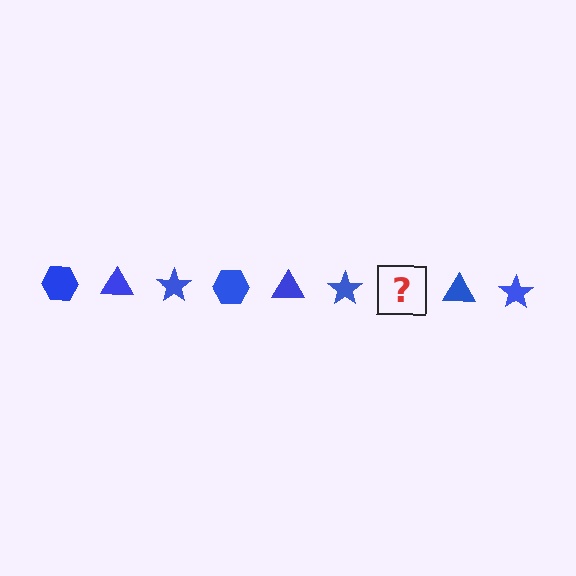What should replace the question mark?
The question mark should be replaced with a blue hexagon.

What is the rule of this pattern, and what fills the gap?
The rule is that the pattern cycles through hexagon, triangle, star shapes in blue. The gap should be filled with a blue hexagon.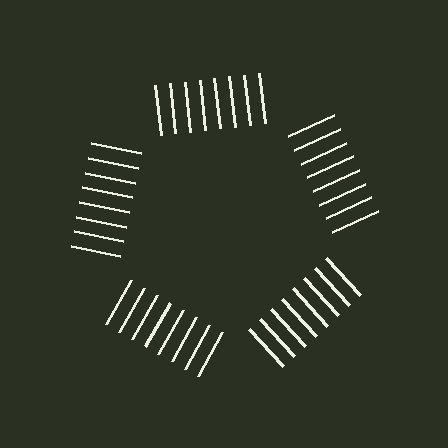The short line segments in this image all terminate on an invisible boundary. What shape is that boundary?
An illusory pentagon — the line segments terminate on its edges but no continuous stroke is drawn.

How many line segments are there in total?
40 — 8 along each of the 5 edges.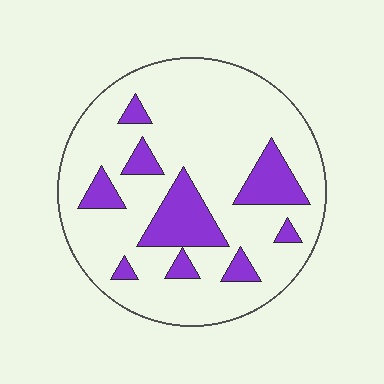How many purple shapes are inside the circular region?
9.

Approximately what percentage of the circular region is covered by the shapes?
Approximately 20%.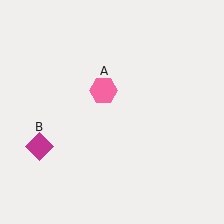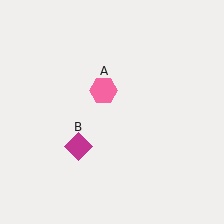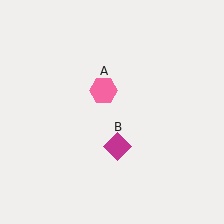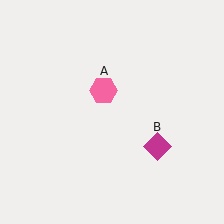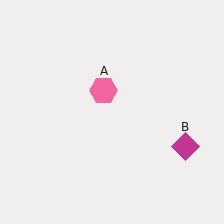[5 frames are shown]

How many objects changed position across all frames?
1 object changed position: magenta diamond (object B).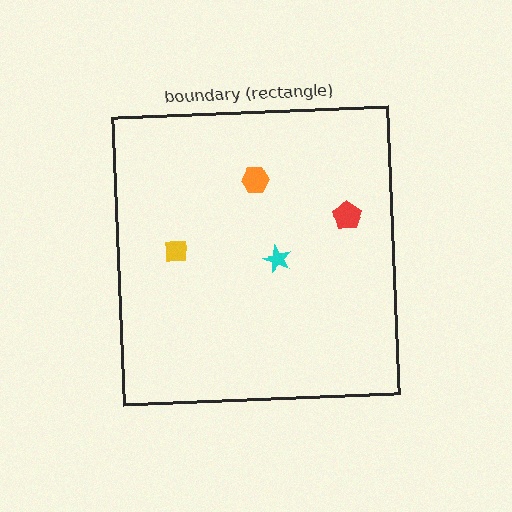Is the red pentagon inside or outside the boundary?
Inside.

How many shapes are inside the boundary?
4 inside, 0 outside.